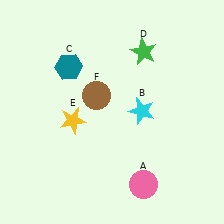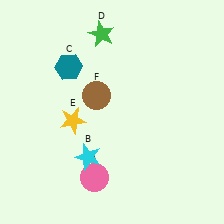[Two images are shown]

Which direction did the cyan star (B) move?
The cyan star (B) moved left.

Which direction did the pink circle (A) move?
The pink circle (A) moved left.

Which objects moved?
The objects that moved are: the pink circle (A), the cyan star (B), the green star (D).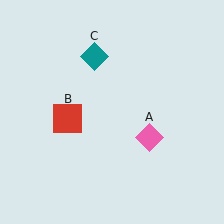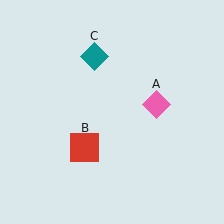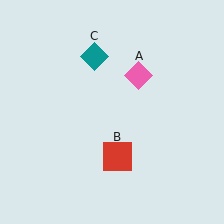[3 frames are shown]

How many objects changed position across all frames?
2 objects changed position: pink diamond (object A), red square (object B).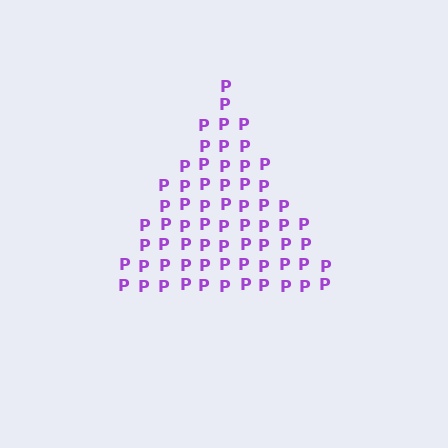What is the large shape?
The large shape is a triangle.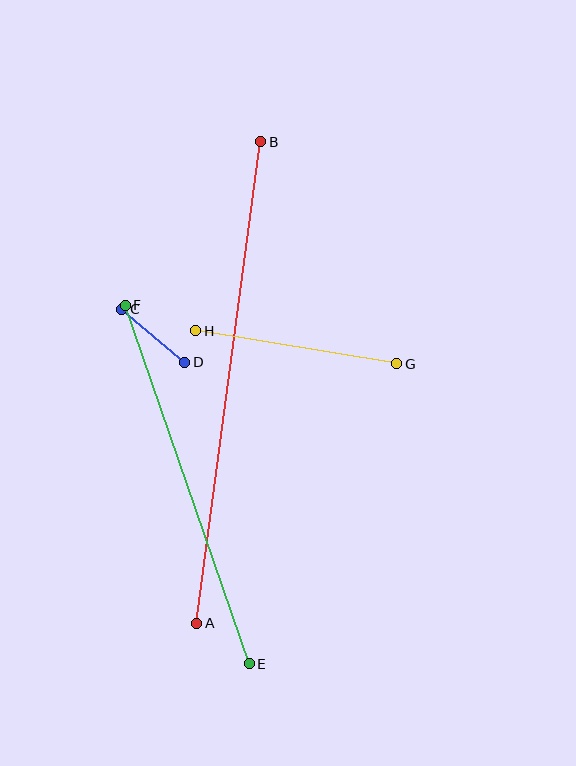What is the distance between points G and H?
The distance is approximately 204 pixels.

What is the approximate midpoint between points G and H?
The midpoint is at approximately (296, 347) pixels.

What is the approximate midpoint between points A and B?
The midpoint is at approximately (229, 383) pixels.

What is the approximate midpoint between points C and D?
The midpoint is at approximately (153, 336) pixels.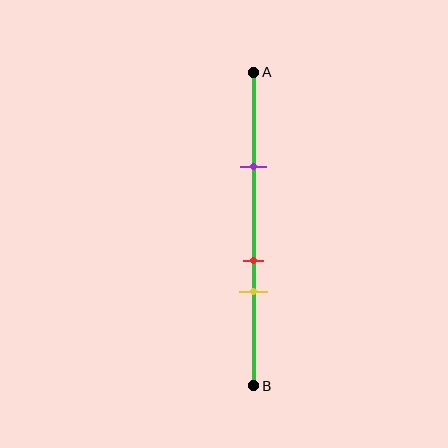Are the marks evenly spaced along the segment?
No, the marks are not evenly spaced.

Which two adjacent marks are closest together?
The red and yellow marks are the closest adjacent pair.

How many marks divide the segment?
There are 3 marks dividing the segment.